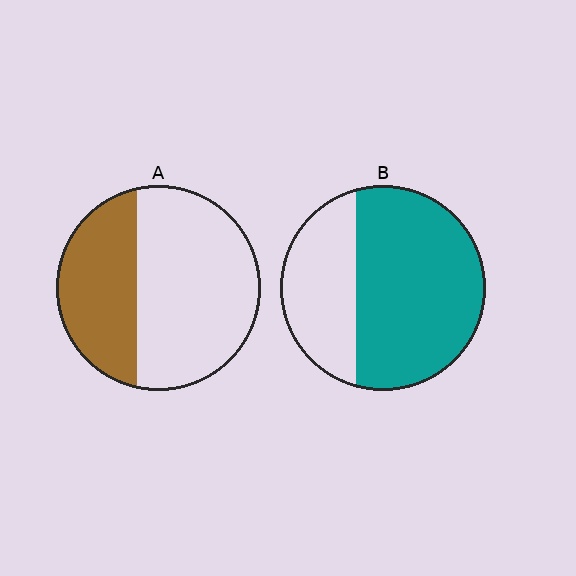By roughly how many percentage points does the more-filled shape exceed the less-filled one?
By roughly 30 percentage points (B over A).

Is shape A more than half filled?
No.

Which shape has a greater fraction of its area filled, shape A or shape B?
Shape B.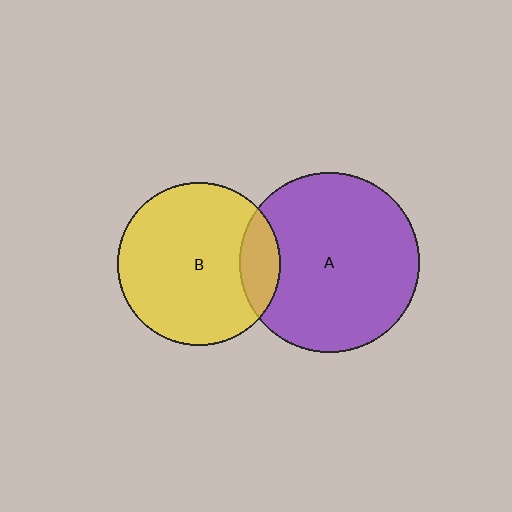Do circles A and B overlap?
Yes.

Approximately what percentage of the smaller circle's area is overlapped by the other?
Approximately 15%.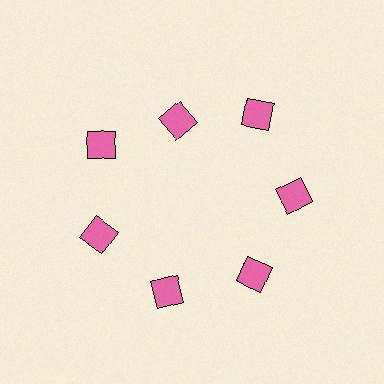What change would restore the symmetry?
The symmetry would be restored by moving it outward, back onto the ring so that all 7 diamonds sit at equal angles and equal distance from the center.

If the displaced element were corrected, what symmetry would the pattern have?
It would have 7-fold rotational symmetry — the pattern would map onto itself every 51 degrees.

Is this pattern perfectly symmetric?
No. The 7 pink diamonds are arranged in a ring, but one element near the 12 o'clock position is pulled inward toward the center, breaking the 7-fold rotational symmetry.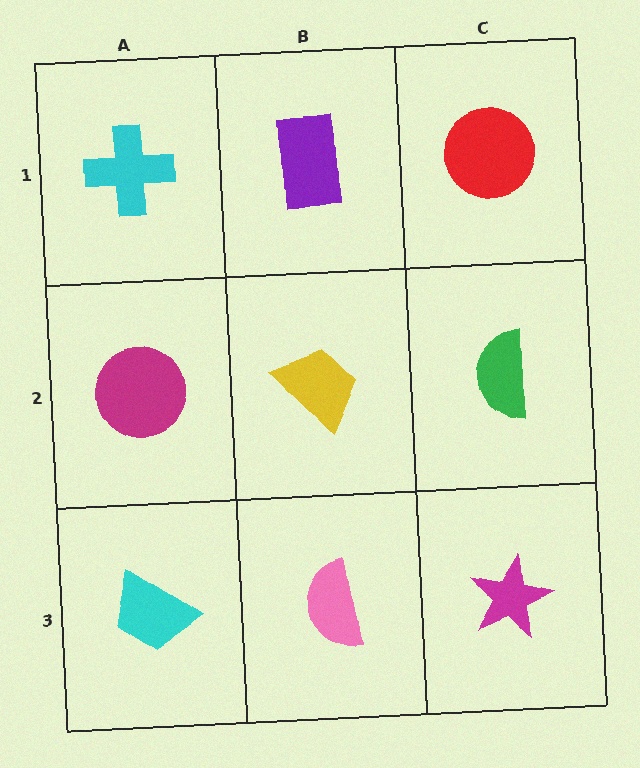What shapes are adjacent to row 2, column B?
A purple rectangle (row 1, column B), a pink semicircle (row 3, column B), a magenta circle (row 2, column A), a green semicircle (row 2, column C).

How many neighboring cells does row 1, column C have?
2.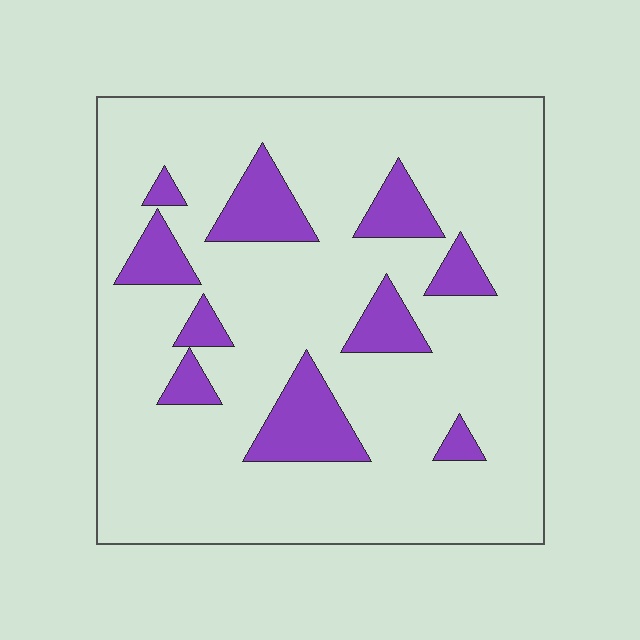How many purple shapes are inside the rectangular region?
10.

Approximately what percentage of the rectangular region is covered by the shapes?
Approximately 15%.